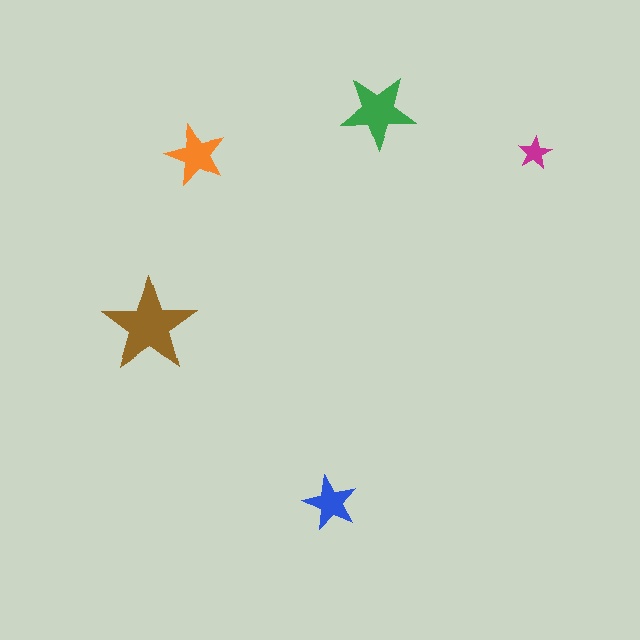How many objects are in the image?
There are 5 objects in the image.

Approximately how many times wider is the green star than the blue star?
About 1.5 times wider.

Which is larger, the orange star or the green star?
The green one.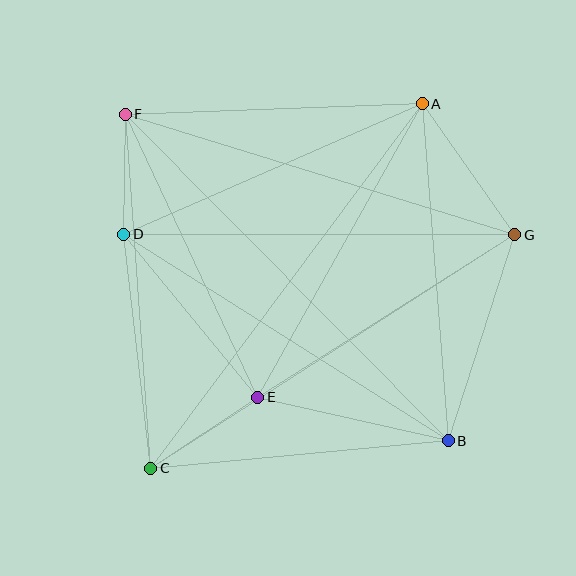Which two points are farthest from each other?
Points B and F are farthest from each other.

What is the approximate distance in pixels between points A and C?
The distance between A and C is approximately 455 pixels.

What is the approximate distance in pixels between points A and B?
The distance between A and B is approximately 338 pixels.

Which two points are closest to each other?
Points D and F are closest to each other.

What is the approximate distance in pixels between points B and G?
The distance between B and G is approximately 216 pixels.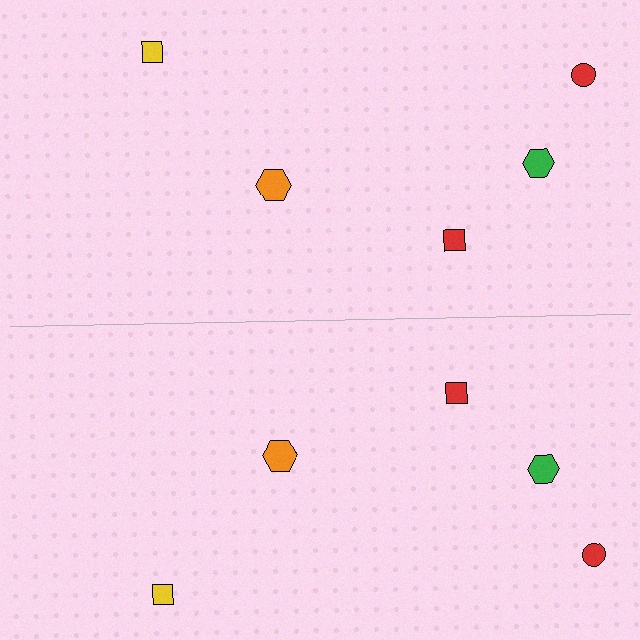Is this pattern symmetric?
Yes, this pattern has bilateral (reflection) symmetry.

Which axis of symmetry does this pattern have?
The pattern has a horizontal axis of symmetry running through the center of the image.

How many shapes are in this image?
There are 10 shapes in this image.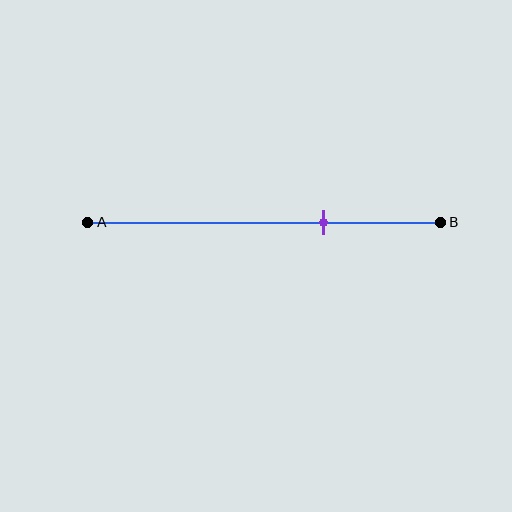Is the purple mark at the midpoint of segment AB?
No, the mark is at about 65% from A, not at the 50% midpoint.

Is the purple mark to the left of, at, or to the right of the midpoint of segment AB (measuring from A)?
The purple mark is to the right of the midpoint of segment AB.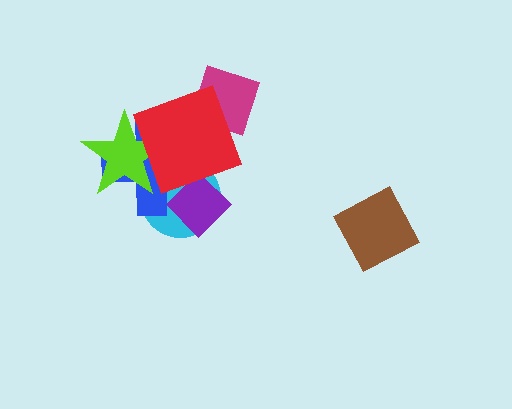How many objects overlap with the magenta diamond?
1 object overlaps with the magenta diamond.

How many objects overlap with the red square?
5 objects overlap with the red square.